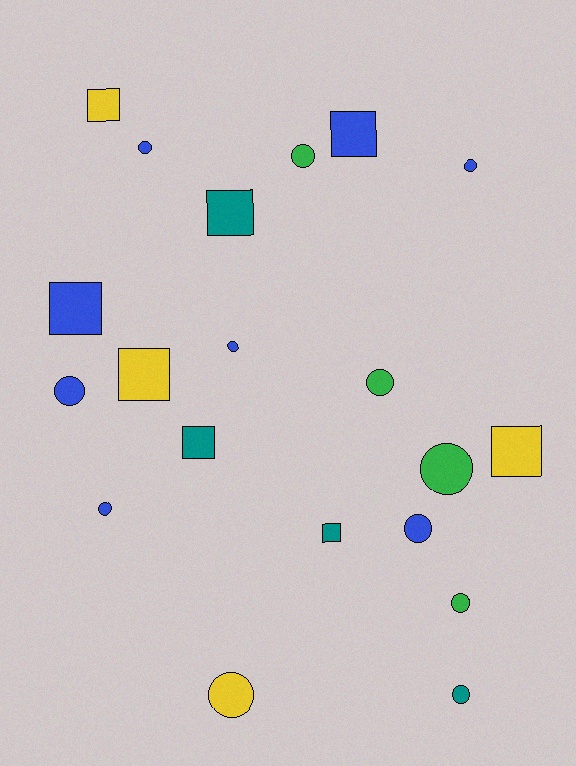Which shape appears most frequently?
Circle, with 12 objects.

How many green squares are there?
There are no green squares.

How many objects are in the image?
There are 20 objects.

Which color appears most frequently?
Blue, with 8 objects.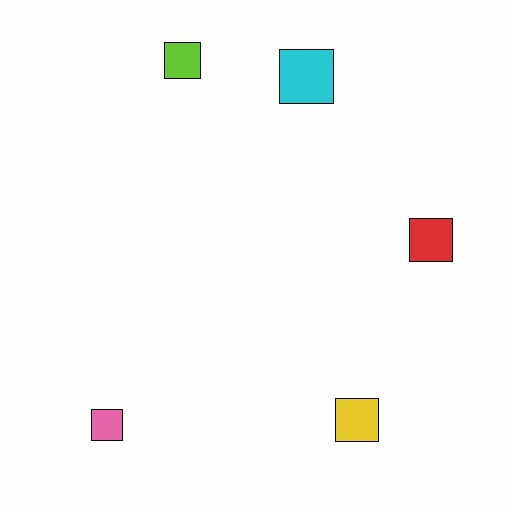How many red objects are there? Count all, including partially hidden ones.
There is 1 red object.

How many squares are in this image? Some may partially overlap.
There are 5 squares.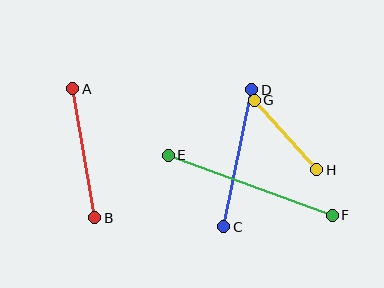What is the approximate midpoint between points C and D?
The midpoint is at approximately (238, 158) pixels.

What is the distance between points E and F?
The distance is approximately 175 pixels.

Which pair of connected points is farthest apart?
Points E and F are farthest apart.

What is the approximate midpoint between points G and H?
The midpoint is at approximately (285, 135) pixels.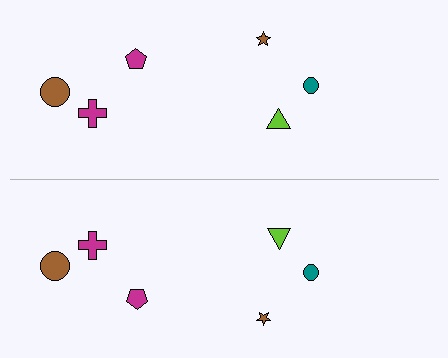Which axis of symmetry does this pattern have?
The pattern has a horizontal axis of symmetry running through the center of the image.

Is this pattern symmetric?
Yes, this pattern has bilateral (reflection) symmetry.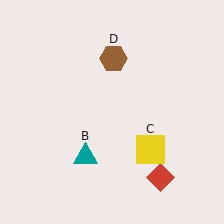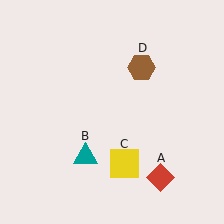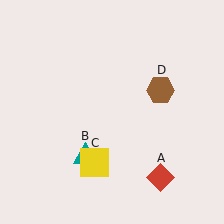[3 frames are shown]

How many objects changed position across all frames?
2 objects changed position: yellow square (object C), brown hexagon (object D).